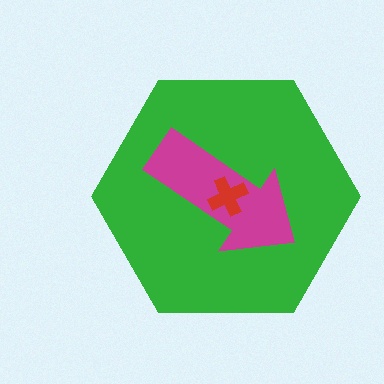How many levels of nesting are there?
3.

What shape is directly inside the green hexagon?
The magenta arrow.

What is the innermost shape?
The red cross.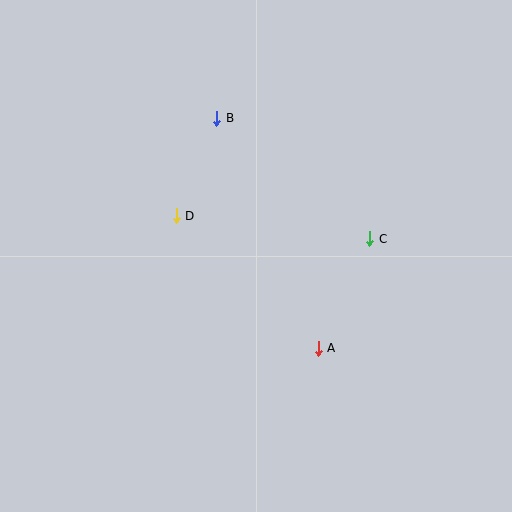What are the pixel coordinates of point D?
Point D is at (176, 216).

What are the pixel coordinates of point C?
Point C is at (370, 239).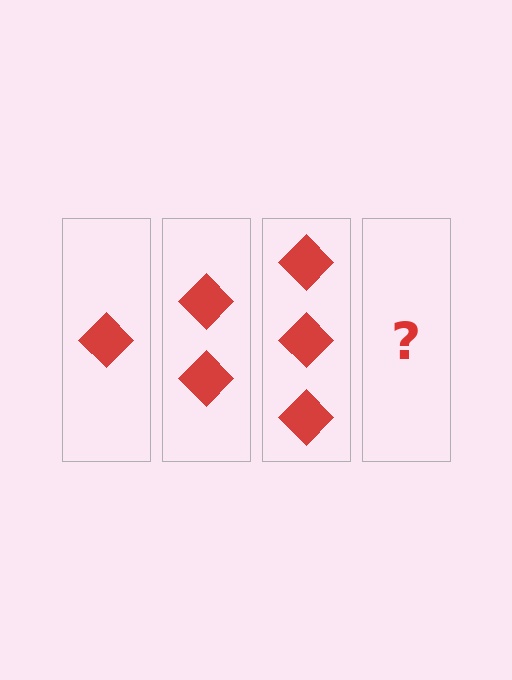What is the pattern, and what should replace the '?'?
The pattern is that each step adds one more diamond. The '?' should be 4 diamonds.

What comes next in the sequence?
The next element should be 4 diamonds.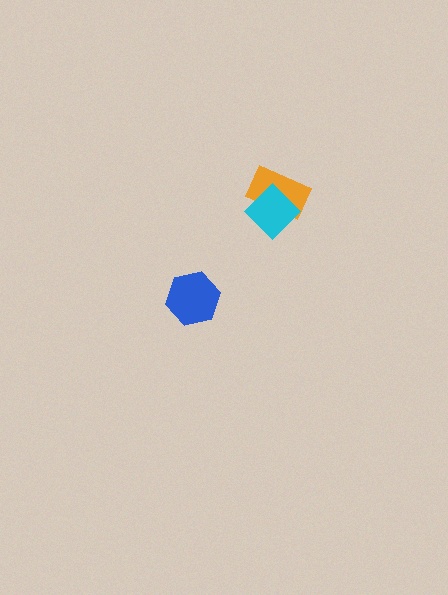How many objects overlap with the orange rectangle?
1 object overlaps with the orange rectangle.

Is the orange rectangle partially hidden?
Yes, it is partially covered by another shape.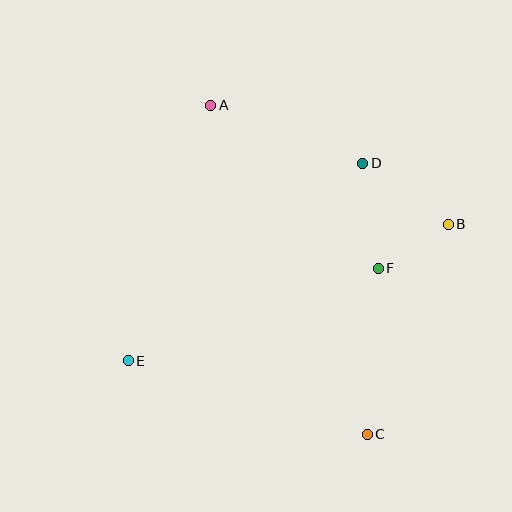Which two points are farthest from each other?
Points A and C are farthest from each other.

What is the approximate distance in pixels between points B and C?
The distance between B and C is approximately 225 pixels.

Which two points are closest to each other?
Points B and F are closest to each other.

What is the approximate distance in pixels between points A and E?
The distance between A and E is approximately 268 pixels.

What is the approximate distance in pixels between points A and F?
The distance between A and F is approximately 234 pixels.